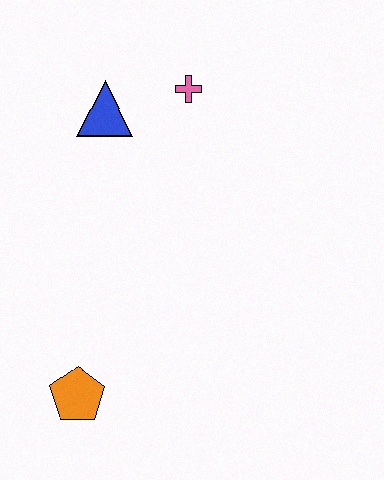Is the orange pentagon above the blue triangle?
No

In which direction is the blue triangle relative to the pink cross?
The blue triangle is to the left of the pink cross.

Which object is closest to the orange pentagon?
The blue triangle is closest to the orange pentagon.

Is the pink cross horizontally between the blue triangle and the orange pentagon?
No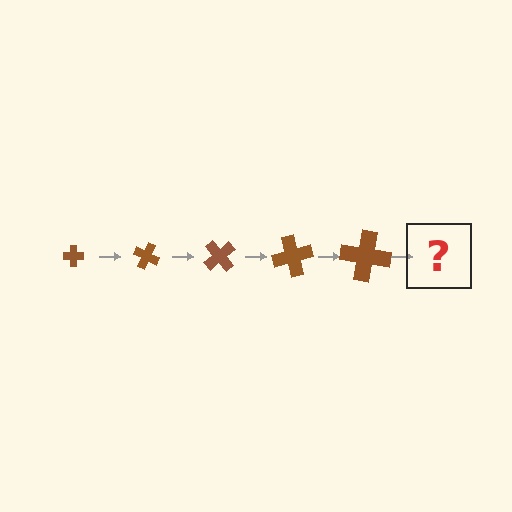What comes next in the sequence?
The next element should be a cross, larger than the previous one and rotated 125 degrees from the start.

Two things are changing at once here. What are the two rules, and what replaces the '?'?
The two rules are that the cross grows larger each step and it rotates 25 degrees each step. The '?' should be a cross, larger than the previous one and rotated 125 degrees from the start.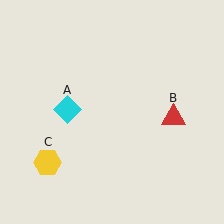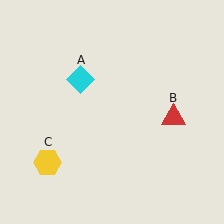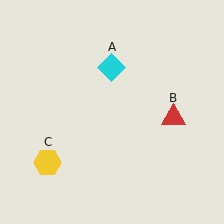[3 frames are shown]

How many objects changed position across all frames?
1 object changed position: cyan diamond (object A).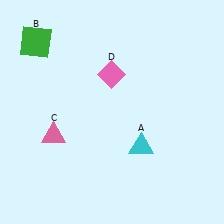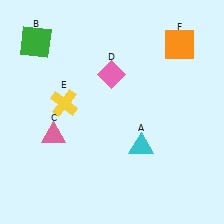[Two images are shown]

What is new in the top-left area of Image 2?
A yellow cross (E) was added in the top-left area of Image 2.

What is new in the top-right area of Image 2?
An orange square (F) was added in the top-right area of Image 2.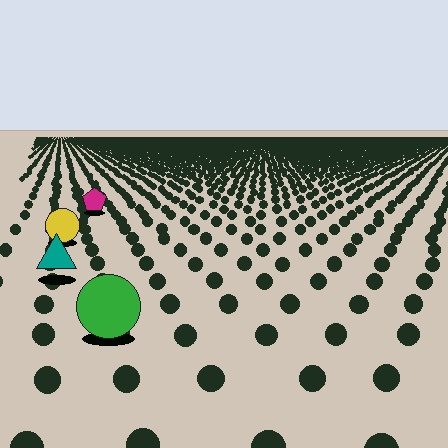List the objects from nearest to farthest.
From nearest to farthest: the green circle, the teal triangle, the yellow circle, the magenta pentagon.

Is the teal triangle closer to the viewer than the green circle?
No. The green circle is closer — you can tell from the texture gradient: the ground texture is coarser near it.